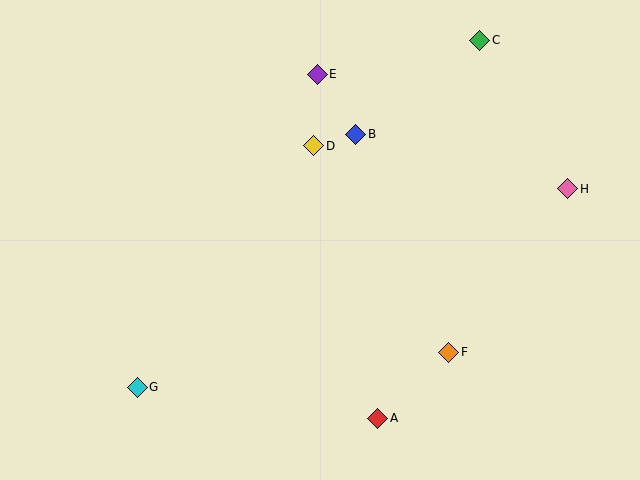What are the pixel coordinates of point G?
Point G is at (137, 387).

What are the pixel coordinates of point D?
Point D is at (314, 146).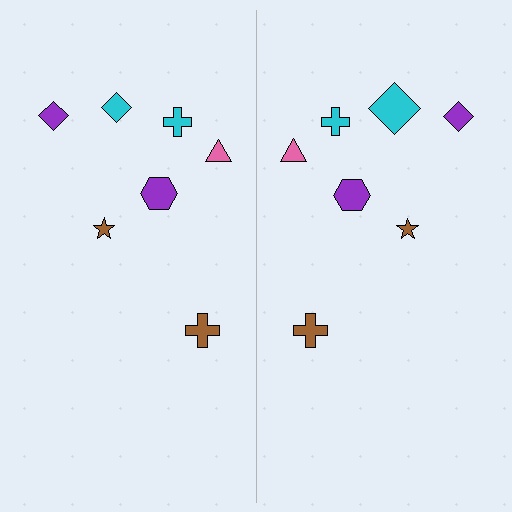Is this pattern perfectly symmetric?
No, the pattern is not perfectly symmetric. The cyan diamond on the right side has a different size than its mirror counterpart.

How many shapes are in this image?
There are 14 shapes in this image.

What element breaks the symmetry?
The cyan diamond on the right side has a different size than its mirror counterpart.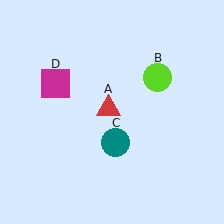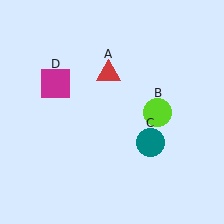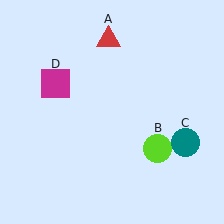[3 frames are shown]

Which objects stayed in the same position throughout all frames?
Magenta square (object D) remained stationary.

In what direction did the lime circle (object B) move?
The lime circle (object B) moved down.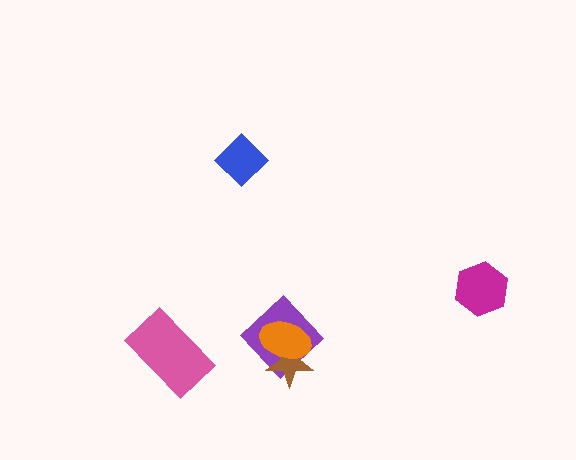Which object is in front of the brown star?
The orange ellipse is in front of the brown star.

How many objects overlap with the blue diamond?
0 objects overlap with the blue diamond.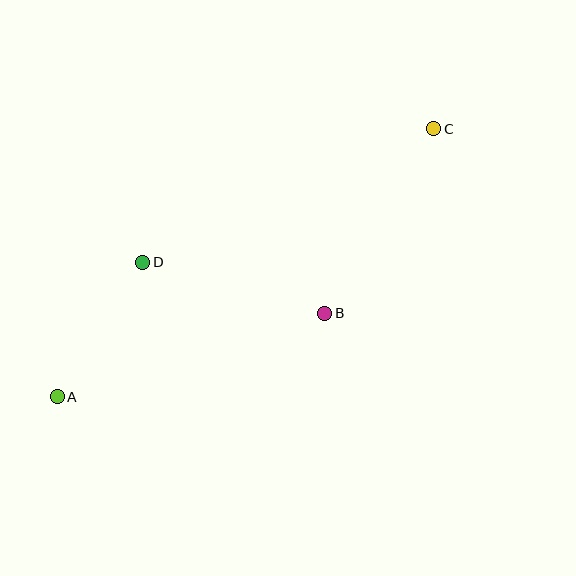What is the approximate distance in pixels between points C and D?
The distance between C and D is approximately 320 pixels.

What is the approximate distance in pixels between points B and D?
The distance between B and D is approximately 189 pixels.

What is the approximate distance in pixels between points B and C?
The distance between B and C is approximately 214 pixels.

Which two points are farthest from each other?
Points A and C are farthest from each other.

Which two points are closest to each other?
Points A and D are closest to each other.